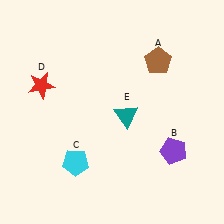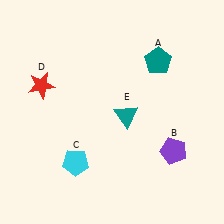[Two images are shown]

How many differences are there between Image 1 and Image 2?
There is 1 difference between the two images.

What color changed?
The pentagon (A) changed from brown in Image 1 to teal in Image 2.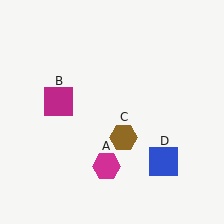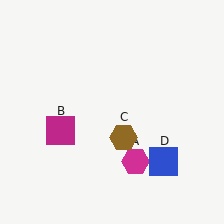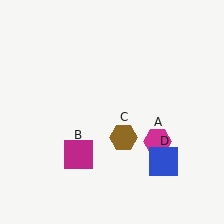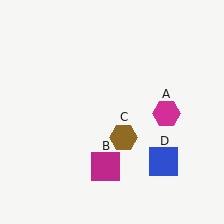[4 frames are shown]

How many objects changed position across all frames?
2 objects changed position: magenta hexagon (object A), magenta square (object B).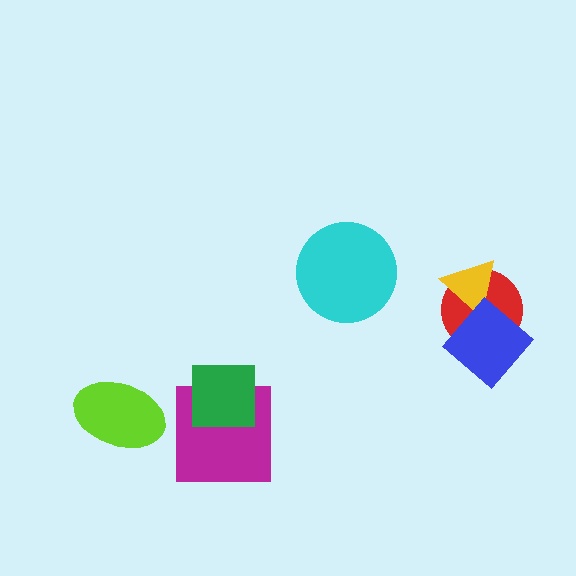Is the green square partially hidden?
No, no other shape covers it.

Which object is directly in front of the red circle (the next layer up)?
The yellow triangle is directly in front of the red circle.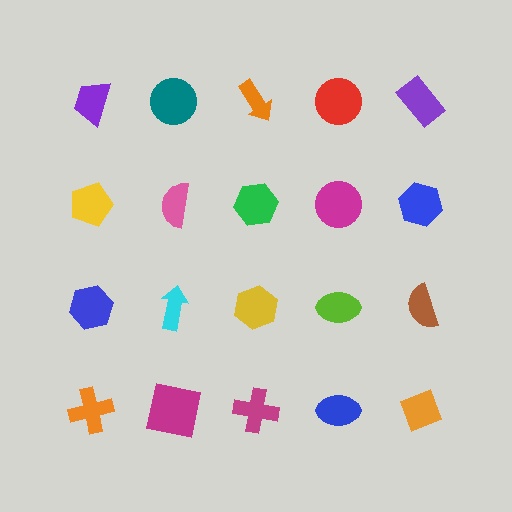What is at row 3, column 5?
A brown semicircle.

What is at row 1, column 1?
A purple trapezoid.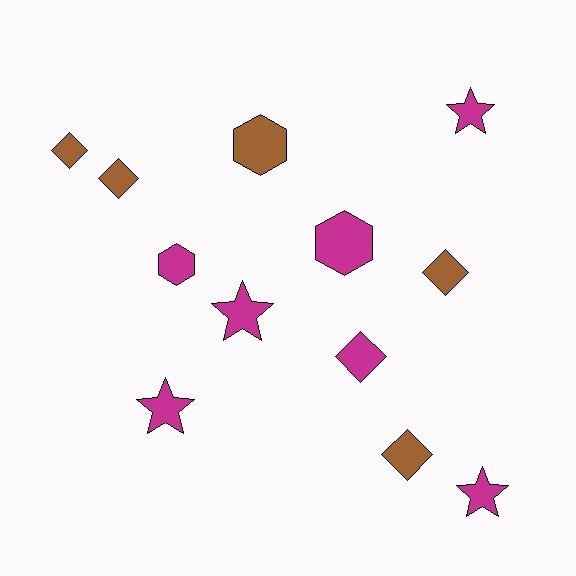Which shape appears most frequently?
Diamond, with 5 objects.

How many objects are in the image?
There are 12 objects.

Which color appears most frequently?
Magenta, with 7 objects.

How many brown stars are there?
There are no brown stars.